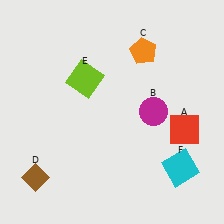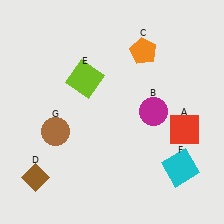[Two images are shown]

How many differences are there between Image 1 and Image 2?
There is 1 difference between the two images.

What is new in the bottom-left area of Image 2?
A brown circle (G) was added in the bottom-left area of Image 2.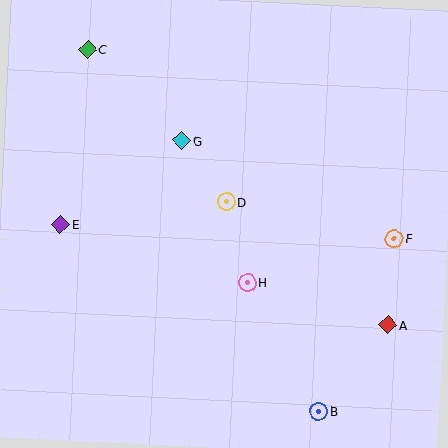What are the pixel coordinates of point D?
Point D is at (227, 202).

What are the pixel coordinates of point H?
Point H is at (248, 282).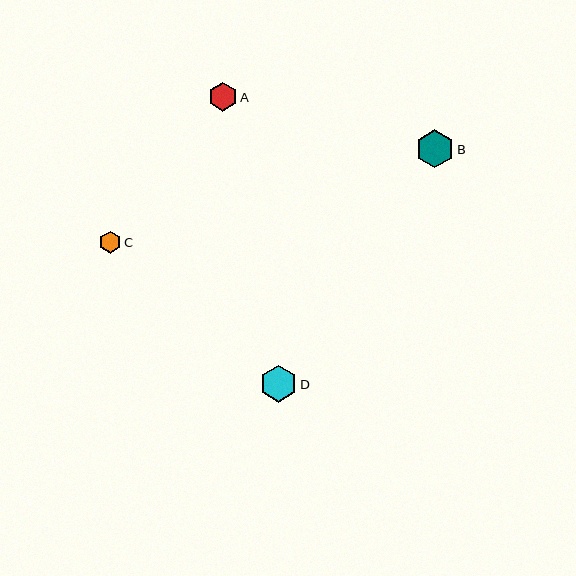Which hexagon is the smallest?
Hexagon C is the smallest with a size of approximately 22 pixels.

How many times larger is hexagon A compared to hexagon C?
Hexagon A is approximately 1.3 times the size of hexagon C.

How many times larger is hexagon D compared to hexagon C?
Hexagon D is approximately 1.7 times the size of hexagon C.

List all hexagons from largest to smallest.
From largest to smallest: B, D, A, C.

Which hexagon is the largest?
Hexagon B is the largest with a size of approximately 38 pixels.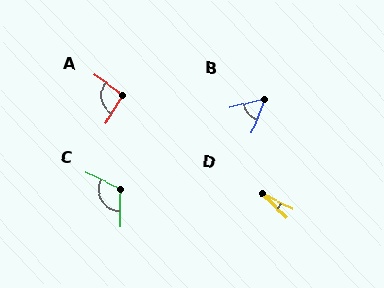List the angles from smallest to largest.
D (17°), B (53°), A (94°), C (115°).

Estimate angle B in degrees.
Approximately 53 degrees.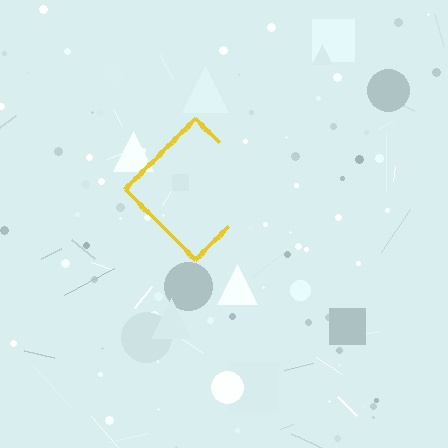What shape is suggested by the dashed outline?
The dashed outline suggests a diamond.